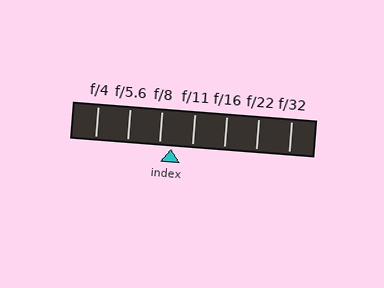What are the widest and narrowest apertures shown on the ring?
The widest aperture shown is f/4 and the narrowest is f/32.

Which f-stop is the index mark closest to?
The index mark is closest to f/8.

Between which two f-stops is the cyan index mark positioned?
The index mark is between f/8 and f/11.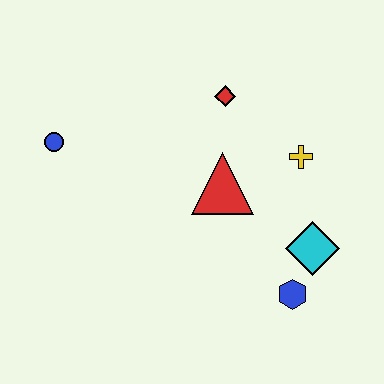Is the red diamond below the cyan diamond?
No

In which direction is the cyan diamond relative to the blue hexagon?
The cyan diamond is above the blue hexagon.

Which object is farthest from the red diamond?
The blue hexagon is farthest from the red diamond.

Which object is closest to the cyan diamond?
The blue hexagon is closest to the cyan diamond.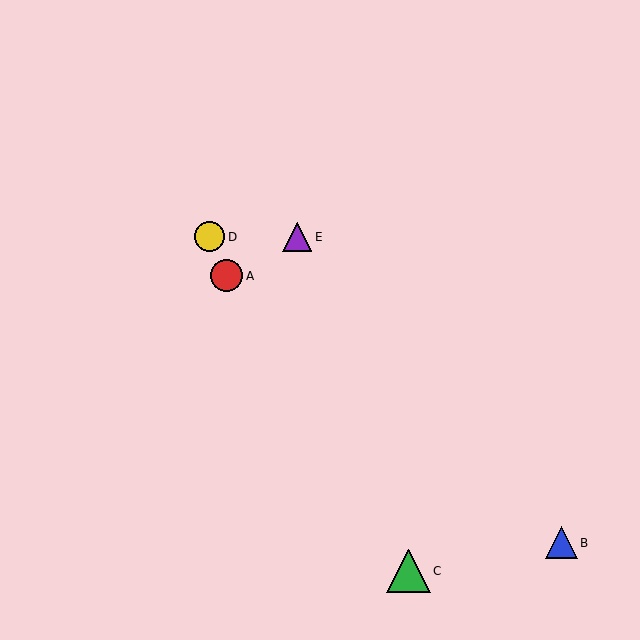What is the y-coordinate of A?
Object A is at y≈276.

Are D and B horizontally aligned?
No, D is at y≈237 and B is at y≈543.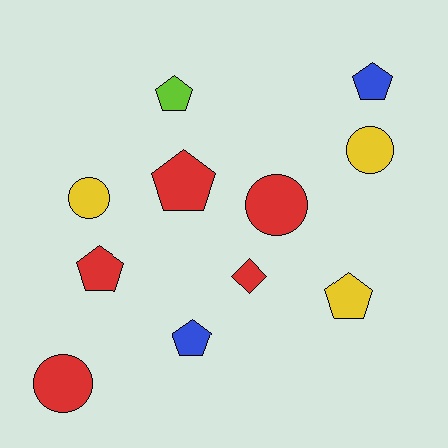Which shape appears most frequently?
Pentagon, with 6 objects.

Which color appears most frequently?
Red, with 5 objects.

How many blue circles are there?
There are no blue circles.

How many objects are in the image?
There are 11 objects.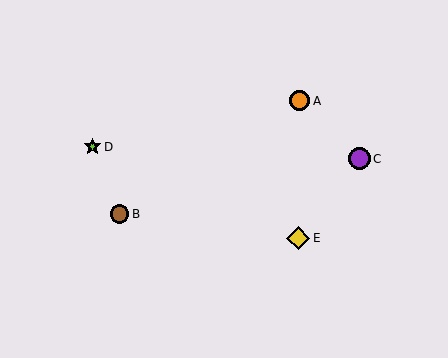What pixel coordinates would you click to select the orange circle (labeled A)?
Click at (300, 101) to select the orange circle A.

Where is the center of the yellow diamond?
The center of the yellow diamond is at (298, 238).